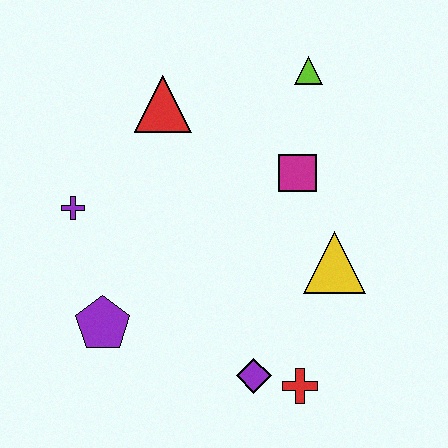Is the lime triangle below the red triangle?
No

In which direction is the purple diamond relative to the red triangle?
The purple diamond is below the red triangle.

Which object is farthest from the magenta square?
The purple pentagon is farthest from the magenta square.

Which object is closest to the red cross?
The purple diamond is closest to the red cross.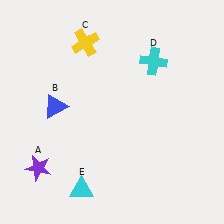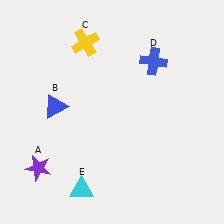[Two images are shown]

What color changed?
The cross (D) changed from cyan in Image 1 to blue in Image 2.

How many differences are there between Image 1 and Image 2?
There is 1 difference between the two images.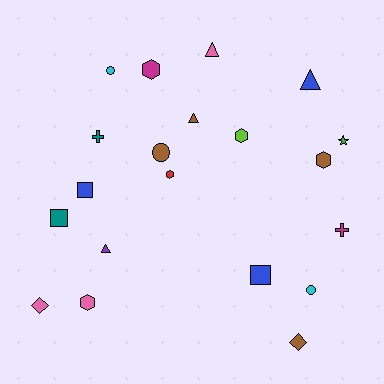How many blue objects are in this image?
There are 3 blue objects.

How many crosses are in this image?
There are 2 crosses.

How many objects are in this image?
There are 20 objects.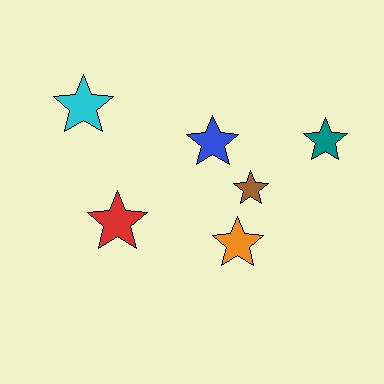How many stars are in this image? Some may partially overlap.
There are 6 stars.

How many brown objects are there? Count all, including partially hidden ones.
There is 1 brown object.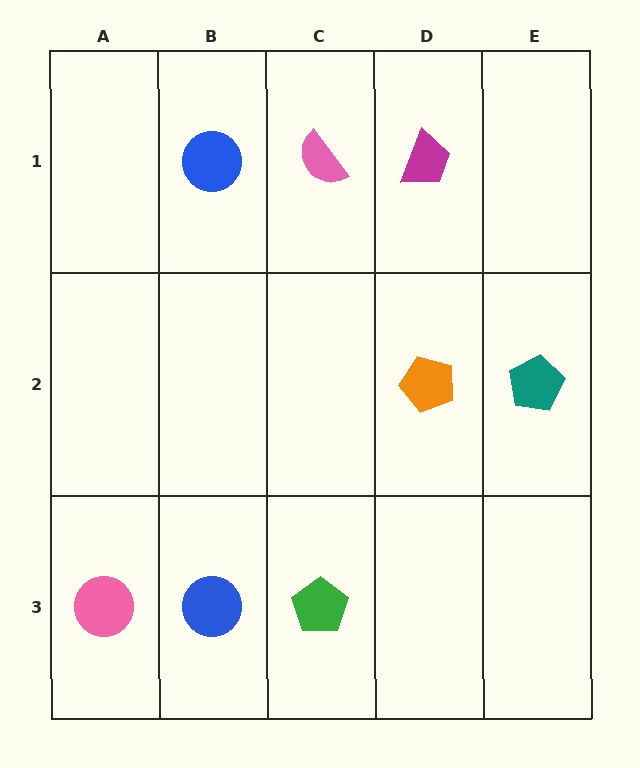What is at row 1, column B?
A blue circle.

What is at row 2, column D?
An orange pentagon.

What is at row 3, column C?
A green pentagon.